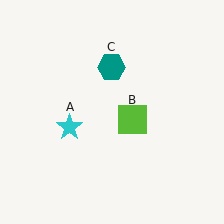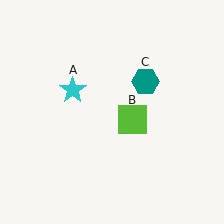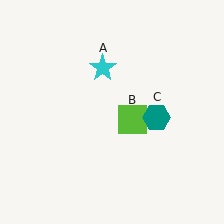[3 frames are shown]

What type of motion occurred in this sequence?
The cyan star (object A), teal hexagon (object C) rotated clockwise around the center of the scene.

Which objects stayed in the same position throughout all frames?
Lime square (object B) remained stationary.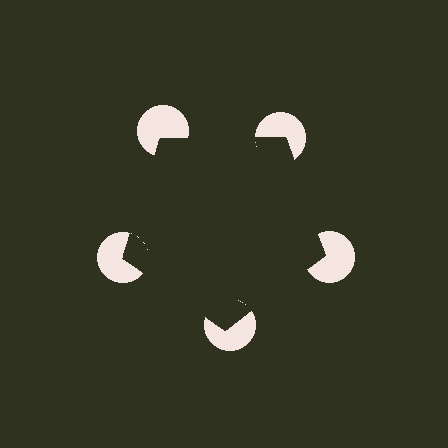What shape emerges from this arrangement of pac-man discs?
An illusory pentagon — its edges are inferred from the aligned wedge cuts in the pac-man discs, not physically drawn.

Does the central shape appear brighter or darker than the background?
It typically appears slightly darker than the background, even though no actual brightness change is drawn.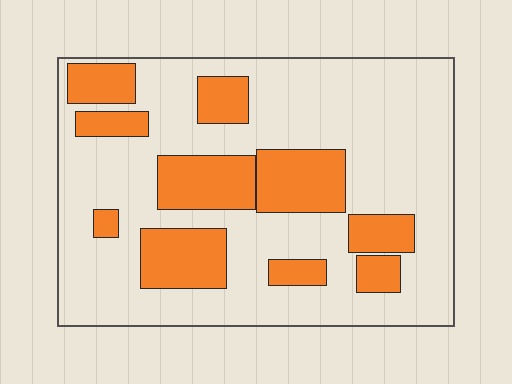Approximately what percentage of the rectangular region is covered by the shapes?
Approximately 30%.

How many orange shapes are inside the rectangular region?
10.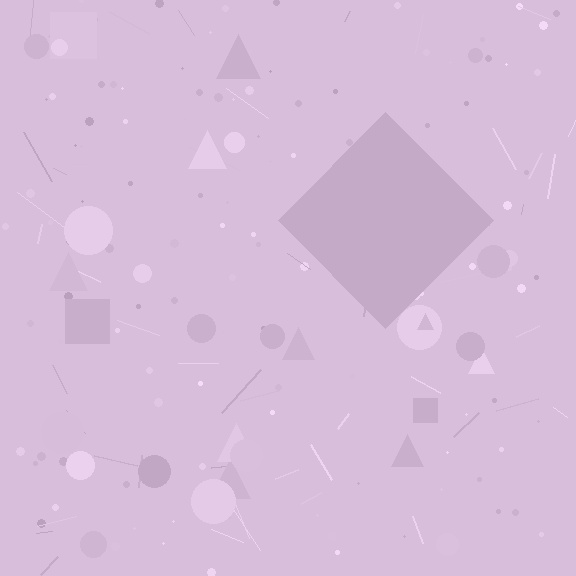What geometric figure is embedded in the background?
A diamond is embedded in the background.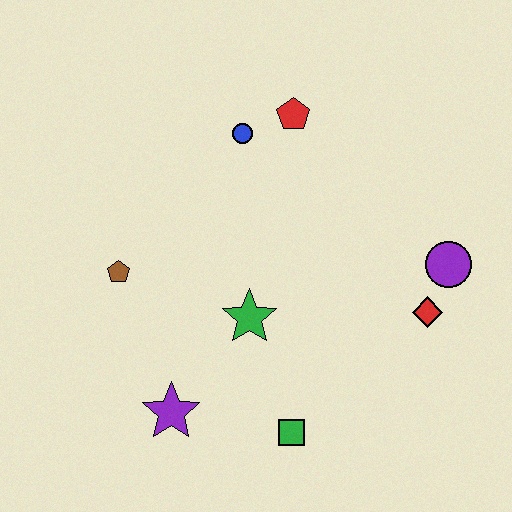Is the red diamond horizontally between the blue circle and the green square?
No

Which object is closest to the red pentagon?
The blue circle is closest to the red pentagon.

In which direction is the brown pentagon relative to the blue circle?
The brown pentagon is below the blue circle.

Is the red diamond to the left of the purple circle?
Yes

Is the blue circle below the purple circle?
No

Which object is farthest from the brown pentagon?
The purple circle is farthest from the brown pentagon.